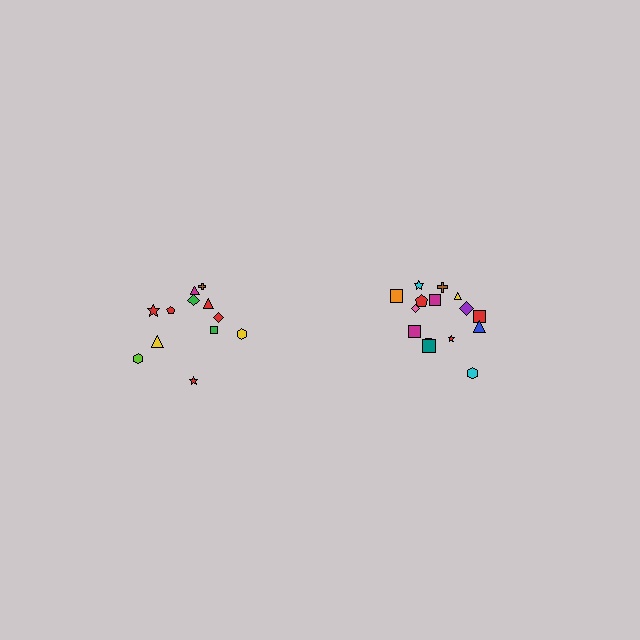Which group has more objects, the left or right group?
The right group.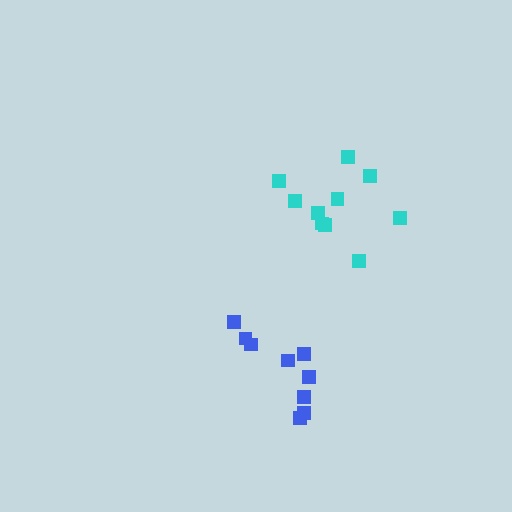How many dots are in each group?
Group 1: 9 dots, Group 2: 10 dots (19 total).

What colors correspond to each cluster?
The clusters are colored: blue, cyan.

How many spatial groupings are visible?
There are 2 spatial groupings.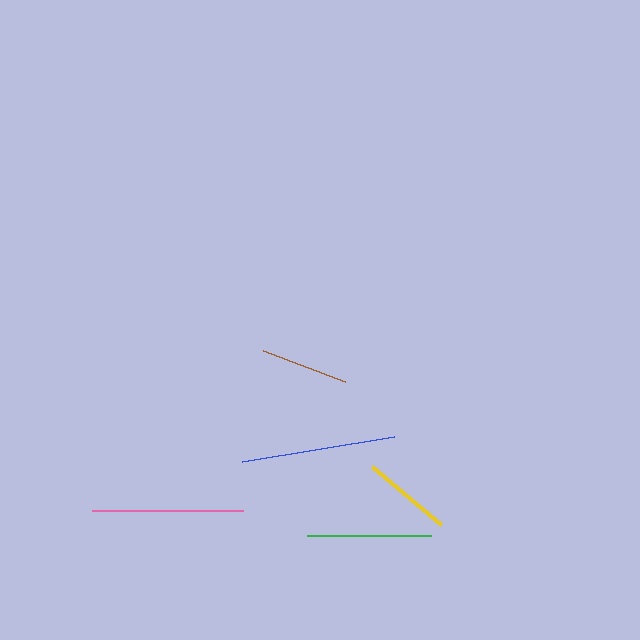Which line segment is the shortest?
The brown line is the shortest at approximately 88 pixels.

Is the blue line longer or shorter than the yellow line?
The blue line is longer than the yellow line.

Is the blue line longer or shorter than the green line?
The blue line is longer than the green line.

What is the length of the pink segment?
The pink segment is approximately 151 pixels long.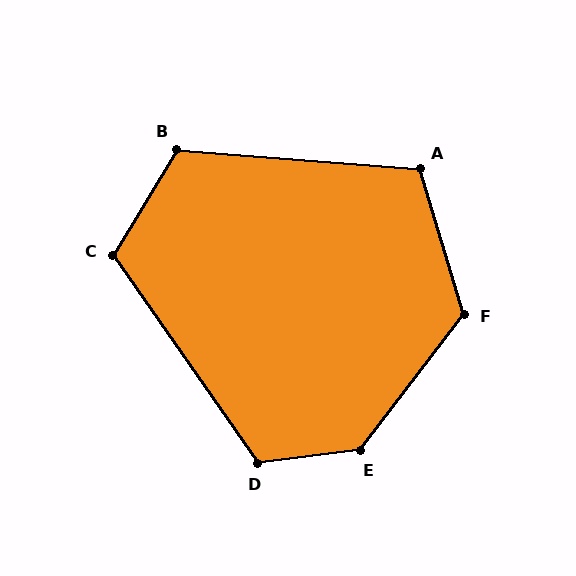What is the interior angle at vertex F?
Approximately 126 degrees (obtuse).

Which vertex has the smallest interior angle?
A, at approximately 111 degrees.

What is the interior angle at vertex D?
Approximately 118 degrees (obtuse).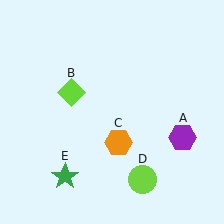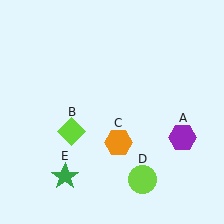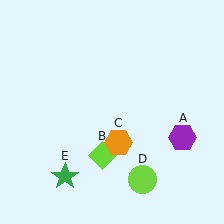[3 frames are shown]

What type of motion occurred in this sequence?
The lime diamond (object B) rotated counterclockwise around the center of the scene.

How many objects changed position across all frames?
1 object changed position: lime diamond (object B).